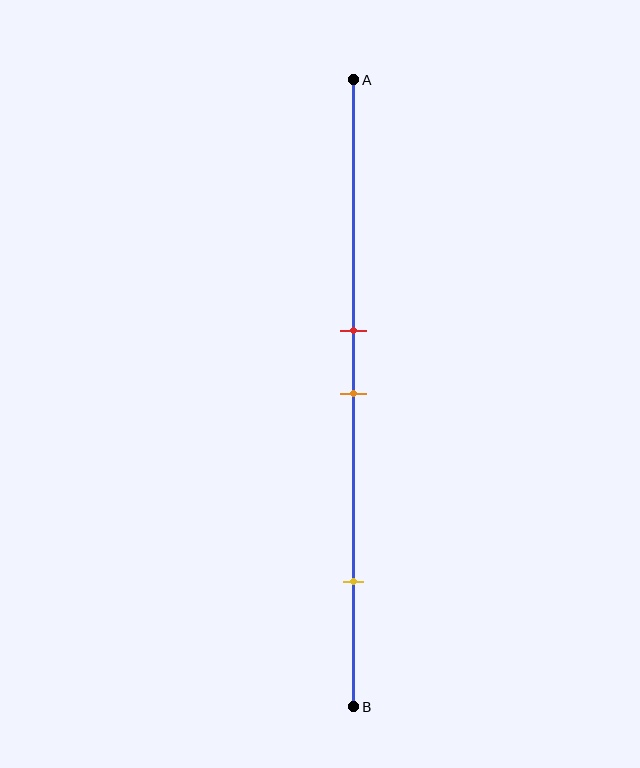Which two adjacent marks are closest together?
The red and orange marks are the closest adjacent pair.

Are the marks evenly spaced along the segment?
No, the marks are not evenly spaced.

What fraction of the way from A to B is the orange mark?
The orange mark is approximately 50% (0.5) of the way from A to B.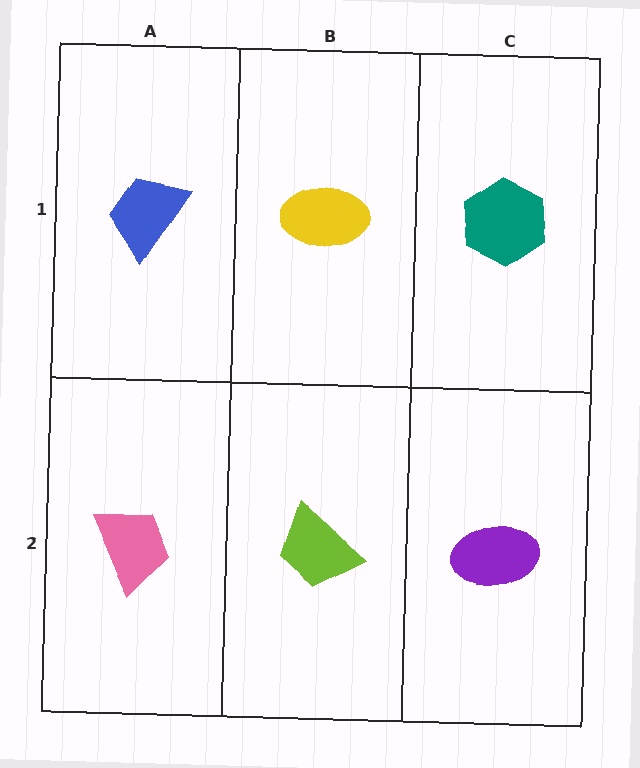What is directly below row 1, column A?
A pink trapezoid.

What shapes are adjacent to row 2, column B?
A yellow ellipse (row 1, column B), a pink trapezoid (row 2, column A), a purple ellipse (row 2, column C).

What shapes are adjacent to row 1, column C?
A purple ellipse (row 2, column C), a yellow ellipse (row 1, column B).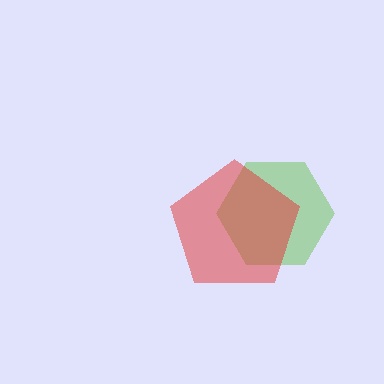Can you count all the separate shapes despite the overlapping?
Yes, there are 2 separate shapes.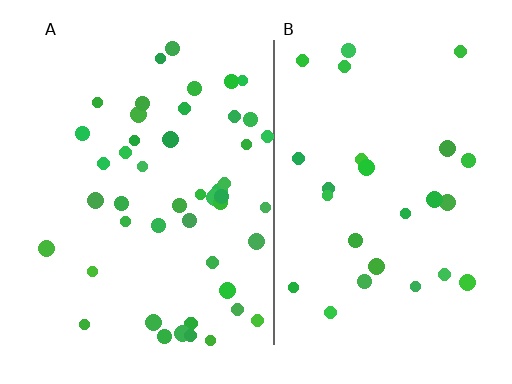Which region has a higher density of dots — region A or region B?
A (the left).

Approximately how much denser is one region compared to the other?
Approximately 1.8× — region A over region B.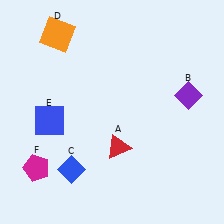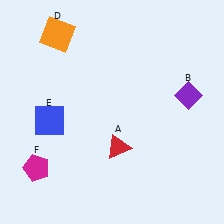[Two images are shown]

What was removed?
The blue diamond (C) was removed in Image 2.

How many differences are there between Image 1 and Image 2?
There is 1 difference between the two images.